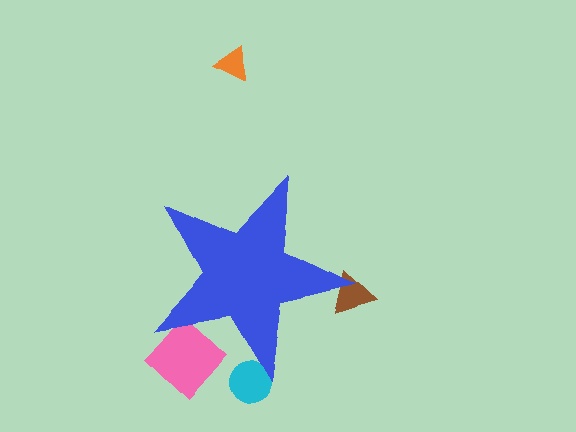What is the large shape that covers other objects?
A blue star.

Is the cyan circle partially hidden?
Yes, the cyan circle is partially hidden behind the blue star.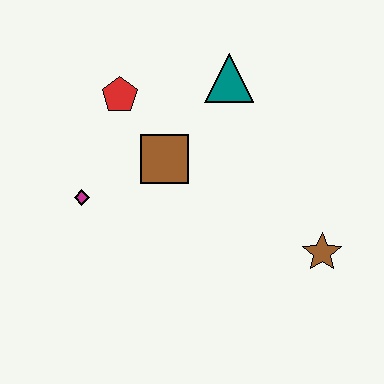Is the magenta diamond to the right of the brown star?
No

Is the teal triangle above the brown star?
Yes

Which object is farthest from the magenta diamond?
The brown star is farthest from the magenta diamond.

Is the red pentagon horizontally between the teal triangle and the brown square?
No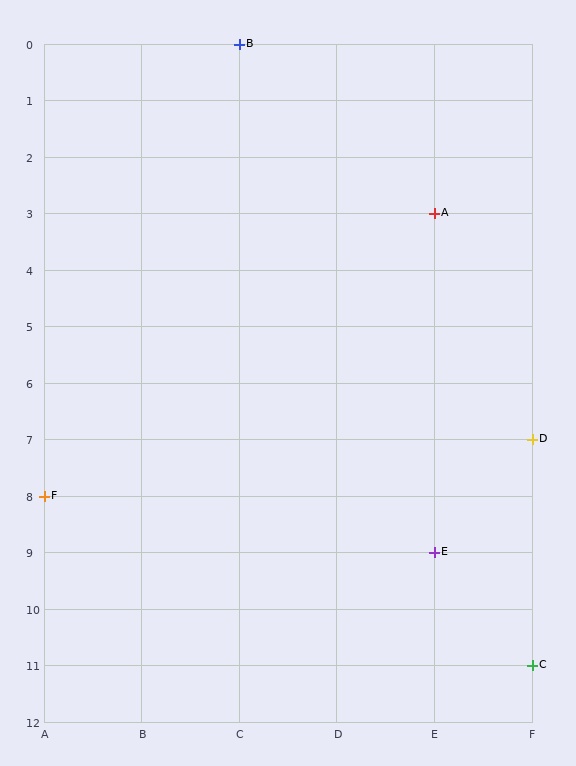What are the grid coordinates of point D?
Point D is at grid coordinates (F, 7).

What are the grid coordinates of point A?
Point A is at grid coordinates (E, 3).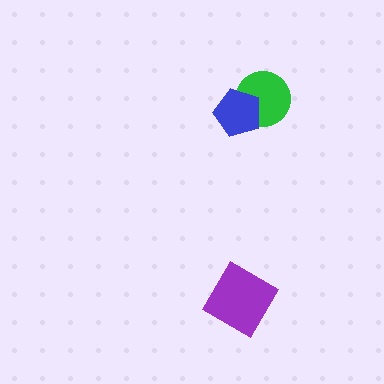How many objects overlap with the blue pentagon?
1 object overlaps with the blue pentagon.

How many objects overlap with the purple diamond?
0 objects overlap with the purple diamond.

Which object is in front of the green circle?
The blue pentagon is in front of the green circle.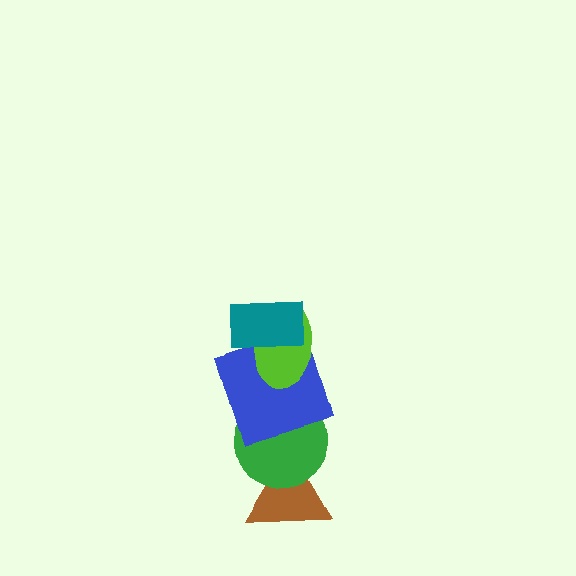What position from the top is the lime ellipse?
The lime ellipse is 2nd from the top.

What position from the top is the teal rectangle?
The teal rectangle is 1st from the top.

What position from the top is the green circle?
The green circle is 4th from the top.